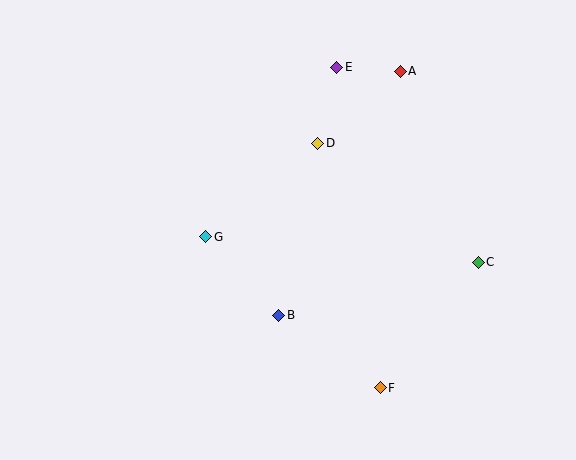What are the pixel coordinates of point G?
Point G is at (206, 237).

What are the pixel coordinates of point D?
Point D is at (318, 143).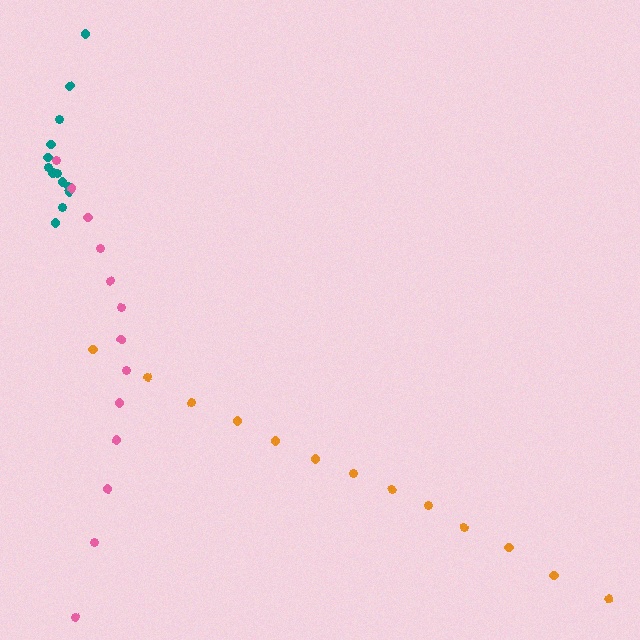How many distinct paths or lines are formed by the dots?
There are 3 distinct paths.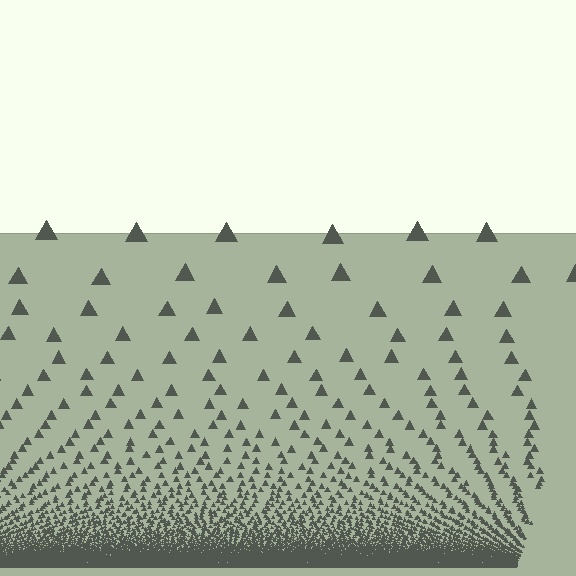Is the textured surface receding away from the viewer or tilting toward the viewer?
The surface appears to tilt toward the viewer. Texture elements get larger and sparser toward the top.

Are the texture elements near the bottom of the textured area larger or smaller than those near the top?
Smaller. The gradient is inverted — elements near the bottom are smaller and denser.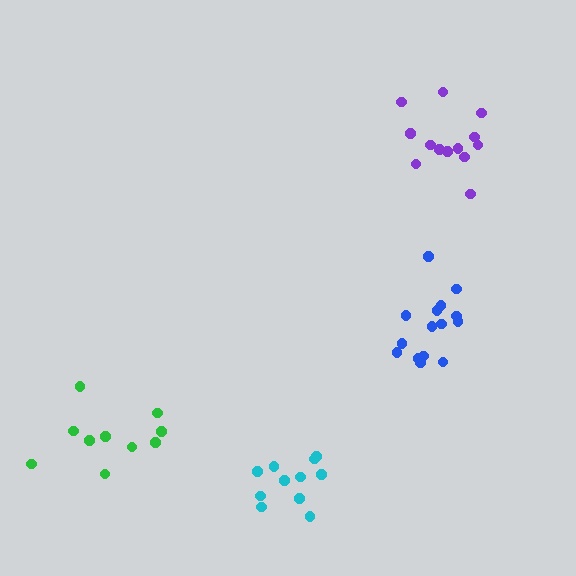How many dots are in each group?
Group 1: 10 dots, Group 2: 11 dots, Group 3: 15 dots, Group 4: 13 dots (49 total).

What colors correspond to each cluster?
The clusters are colored: green, cyan, blue, purple.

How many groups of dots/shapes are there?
There are 4 groups.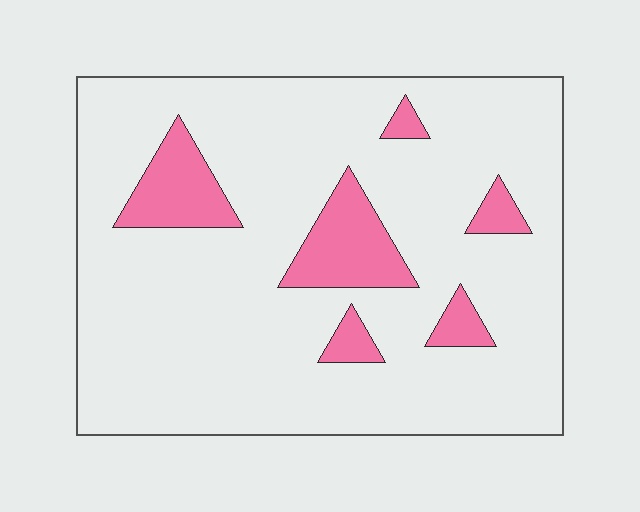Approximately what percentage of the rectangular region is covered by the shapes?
Approximately 15%.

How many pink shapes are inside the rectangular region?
6.